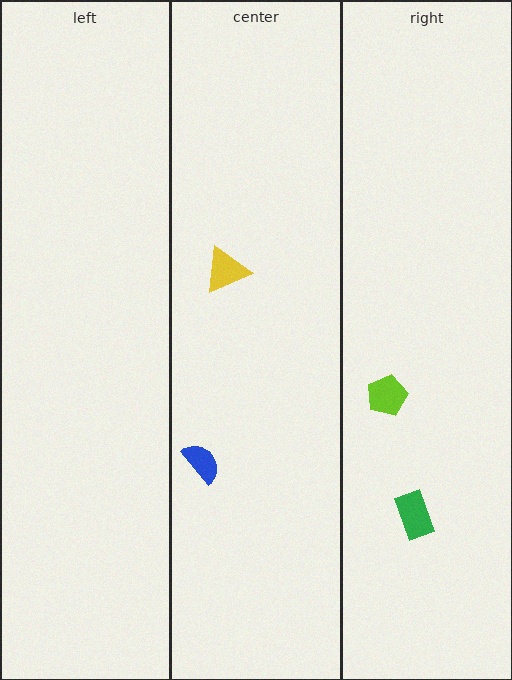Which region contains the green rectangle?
The right region.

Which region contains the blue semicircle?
The center region.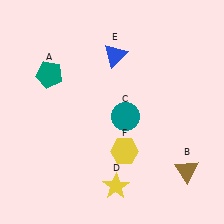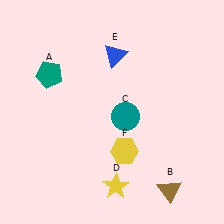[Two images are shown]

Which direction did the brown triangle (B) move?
The brown triangle (B) moved down.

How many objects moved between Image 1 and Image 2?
1 object moved between the two images.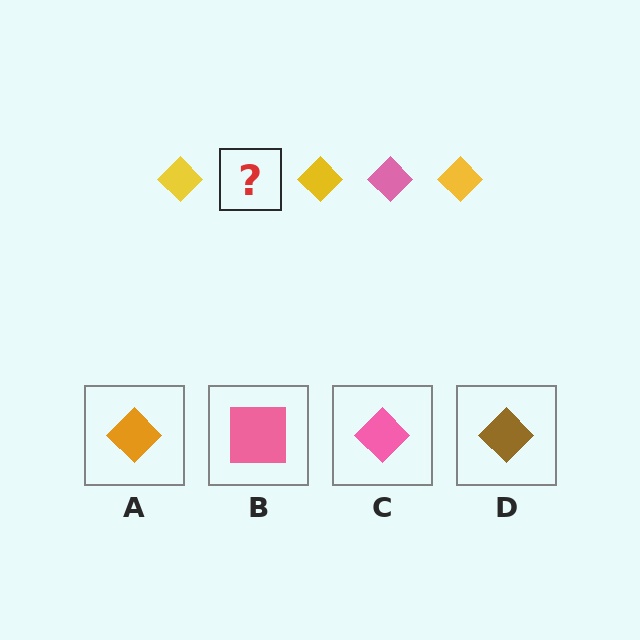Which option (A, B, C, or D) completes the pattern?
C.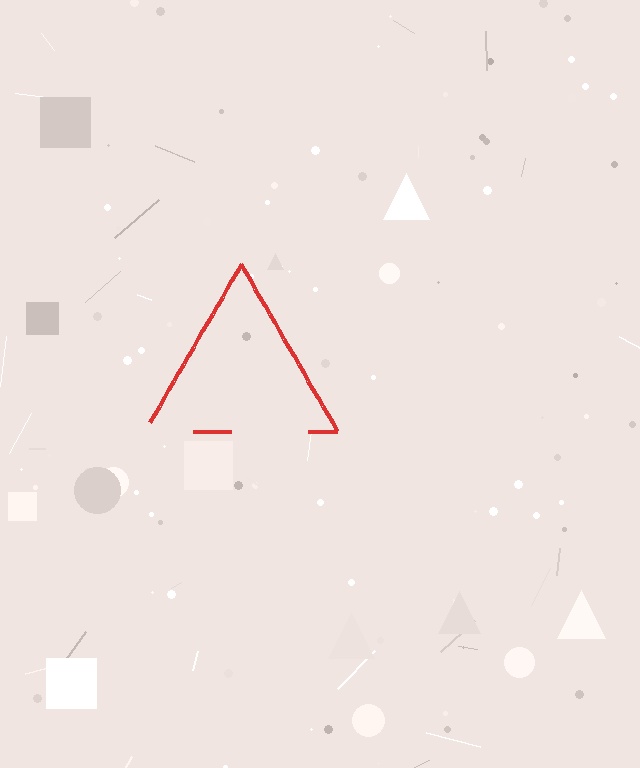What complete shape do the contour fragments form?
The contour fragments form a triangle.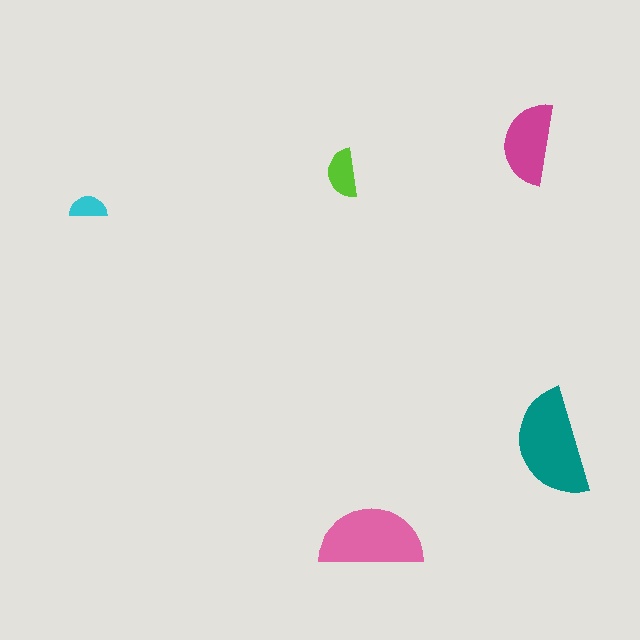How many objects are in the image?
There are 5 objects in the image.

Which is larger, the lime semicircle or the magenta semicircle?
The magenta one.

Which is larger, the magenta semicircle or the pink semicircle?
The pink one.